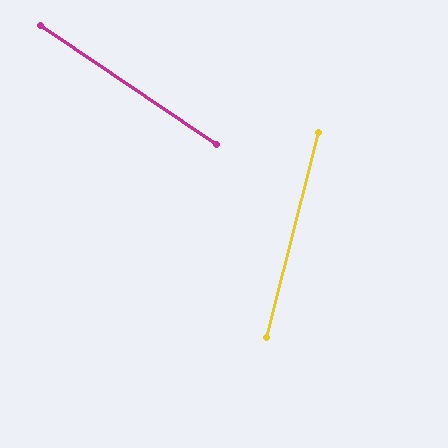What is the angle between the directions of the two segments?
Approximately 70 degrees.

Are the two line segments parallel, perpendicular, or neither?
Neither parallel nor perpendicular — they differ by about 70°.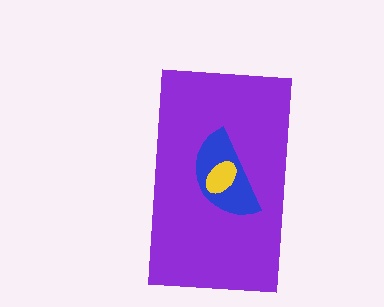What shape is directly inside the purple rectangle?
The blue semicircle.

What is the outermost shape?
The purple rectangle.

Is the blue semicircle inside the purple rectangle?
Yes.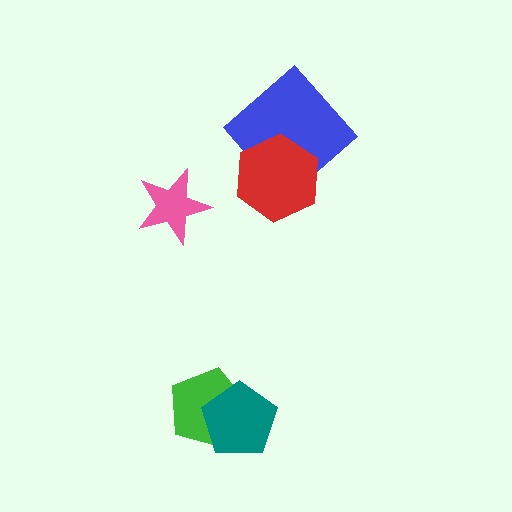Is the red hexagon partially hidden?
No, no other shape covers it.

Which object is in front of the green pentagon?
The teal pentagon is in front of the green pentagon.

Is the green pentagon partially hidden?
Yes, it is partially covered by another shape.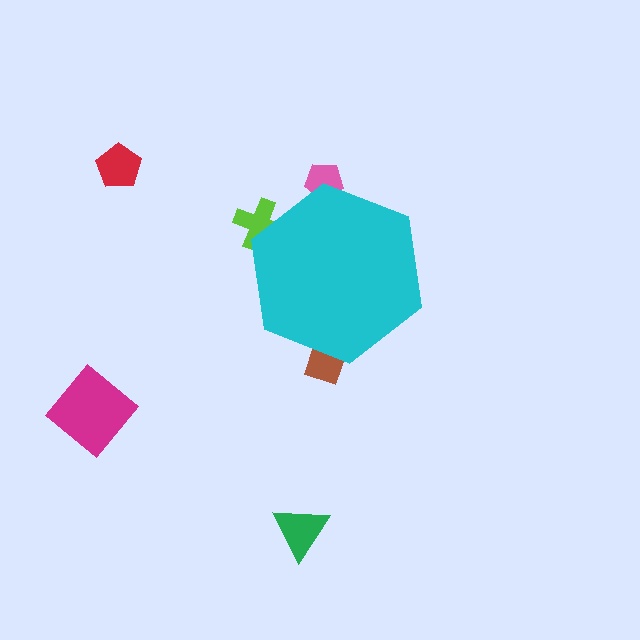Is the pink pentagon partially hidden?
Yes, the pink pentagon is partially hidden behind the cyan hexagon.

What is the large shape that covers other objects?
A cyan hexagon.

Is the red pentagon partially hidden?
No, the red pentagon is fully visible.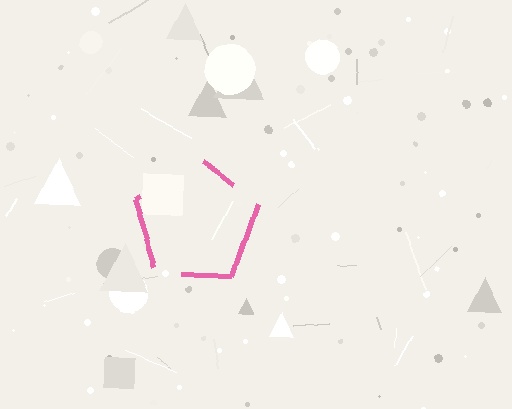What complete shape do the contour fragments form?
The contour fragments form a pentagon.